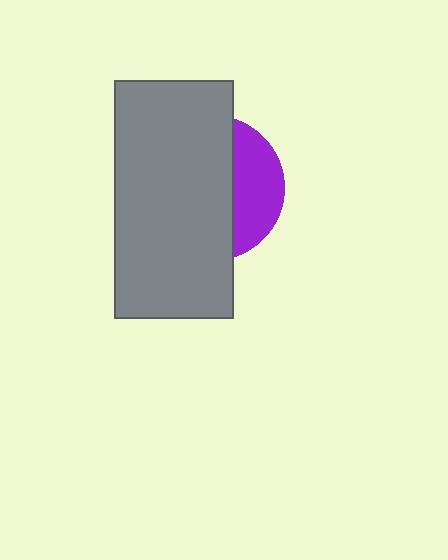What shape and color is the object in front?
The object in front is a gray rectangle.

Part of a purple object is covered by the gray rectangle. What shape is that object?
It is a circle.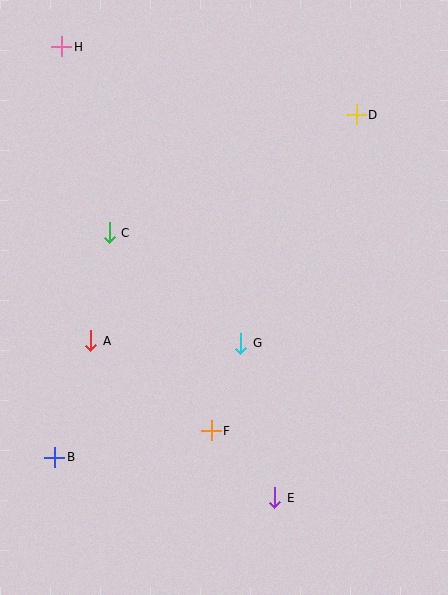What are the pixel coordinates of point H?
Point H is at (62, 47).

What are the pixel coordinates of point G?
Point G is at (241, 343).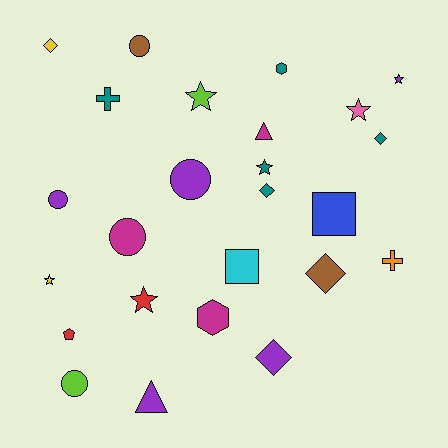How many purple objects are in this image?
There are 5 purple objects.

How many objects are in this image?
There are 25 objects.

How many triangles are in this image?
There are 2 triangles.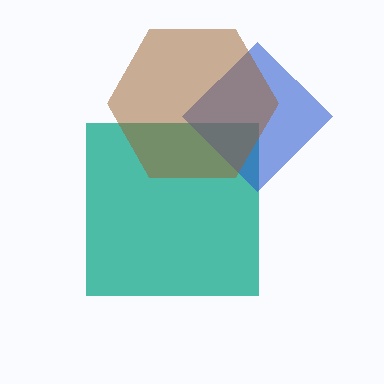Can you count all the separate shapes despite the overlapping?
Yes, there are 3 separate shapes.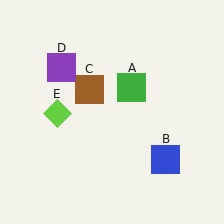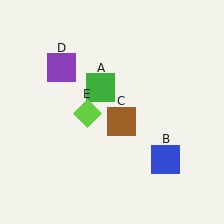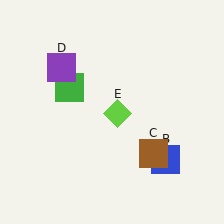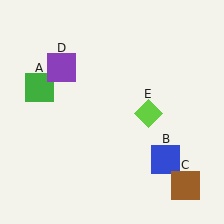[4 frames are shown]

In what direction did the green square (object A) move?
The green square (object A) moved left.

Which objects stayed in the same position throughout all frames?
Blue square (object B) and purple square (object D) remained stationary.